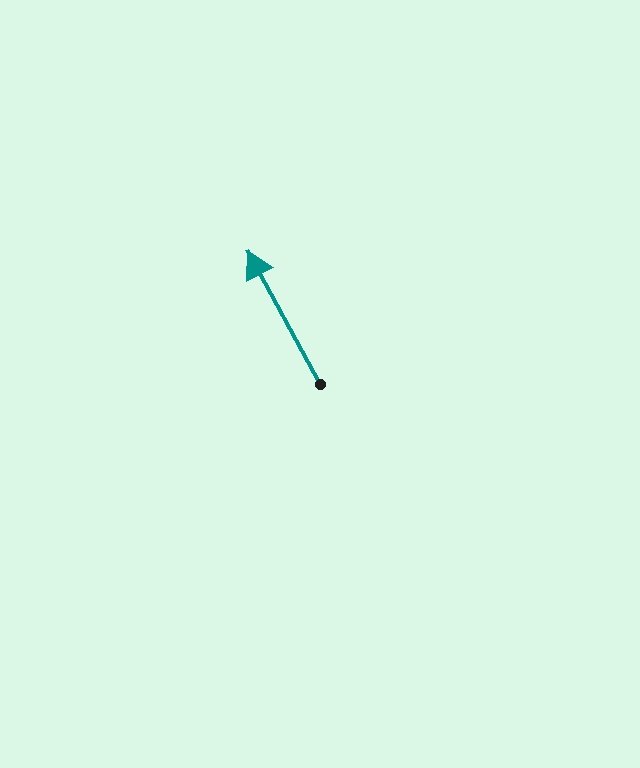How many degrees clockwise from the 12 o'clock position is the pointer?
Approximately 331 degrees.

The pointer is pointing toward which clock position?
Roughly 11 o'clock.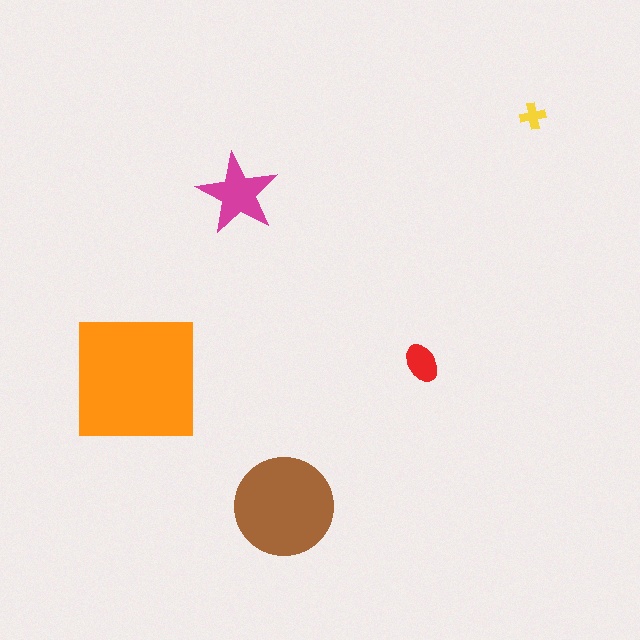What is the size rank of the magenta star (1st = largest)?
3rd.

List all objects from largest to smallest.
The orange square, the brown circle, the magenta star, the red ellipse, the yellow cross.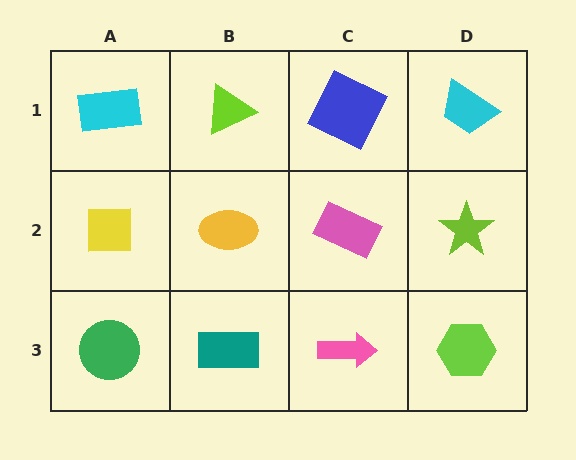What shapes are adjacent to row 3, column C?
A pink rectangle (row 2, column C), a teal rectangle (row 3, column B), a lime hexagon (row 3, column D).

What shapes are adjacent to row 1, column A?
A yellow square (row 2, column A), a lime triangle (row 1, column B).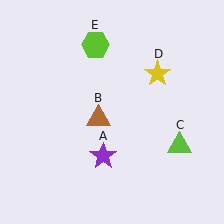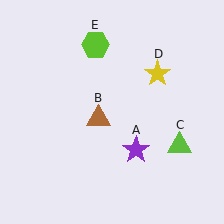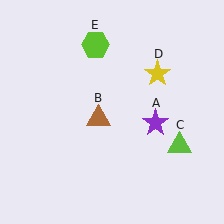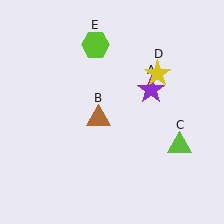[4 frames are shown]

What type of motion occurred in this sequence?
The purple star (object A) rotated counterclockwise around the center of the scene.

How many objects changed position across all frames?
1 object changed position: purple star (object A).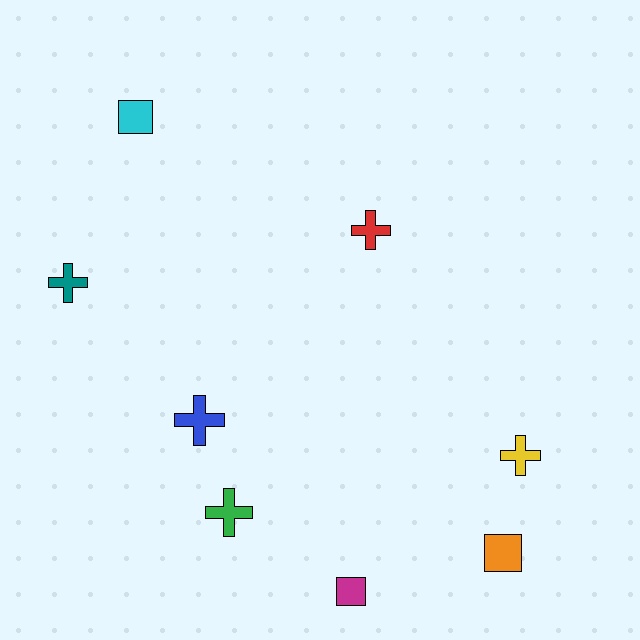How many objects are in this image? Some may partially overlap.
There are 8 objects.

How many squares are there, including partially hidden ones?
There are 3 squares.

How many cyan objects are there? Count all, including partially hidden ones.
There is 1 cyan object.